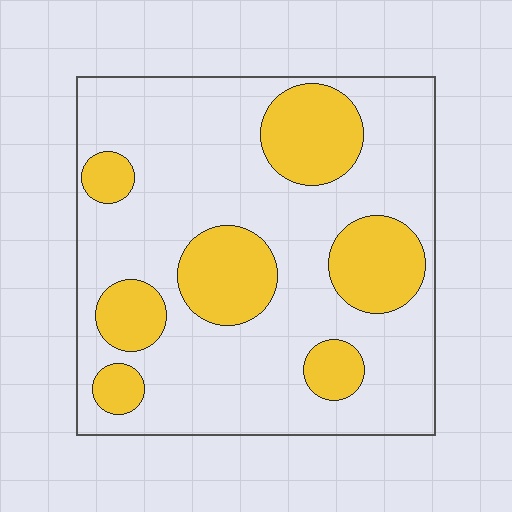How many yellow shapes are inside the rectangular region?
7.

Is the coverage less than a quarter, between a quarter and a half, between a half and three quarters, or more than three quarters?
Between a quarter and a half.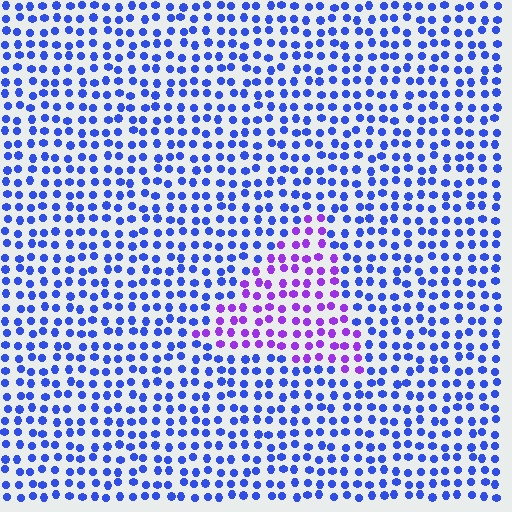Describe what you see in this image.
The image is filled with small blue elements in a uniform arrangement. A triangle-shaped region is visible where the elements are tinted to a slightly different hue, forming a subtle color boundary.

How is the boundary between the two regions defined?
The boundary is defined purely by a slight shift in hue (about 46 degrees). Spacing, size, and orientation are identical on both sides.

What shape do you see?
I see a triangle.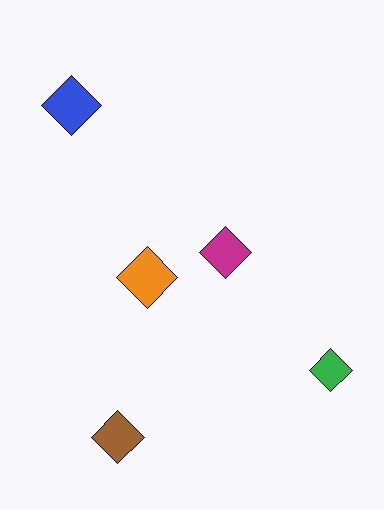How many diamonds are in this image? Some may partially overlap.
There are 5 diamonds.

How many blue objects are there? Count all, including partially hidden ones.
There is 1 blue object.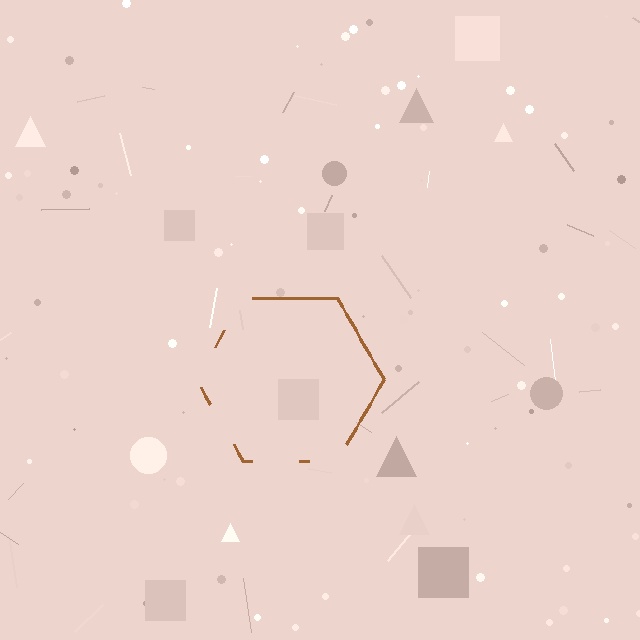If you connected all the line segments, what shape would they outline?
They would outline a hexagon.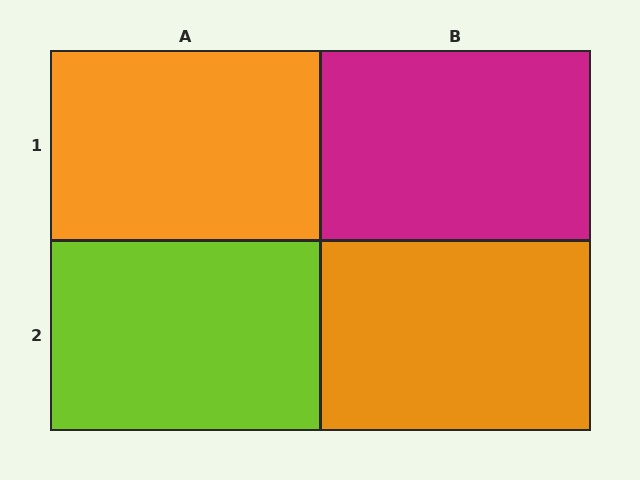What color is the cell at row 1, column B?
Magenta.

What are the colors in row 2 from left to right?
Lime, orange.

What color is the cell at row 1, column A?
Orange.